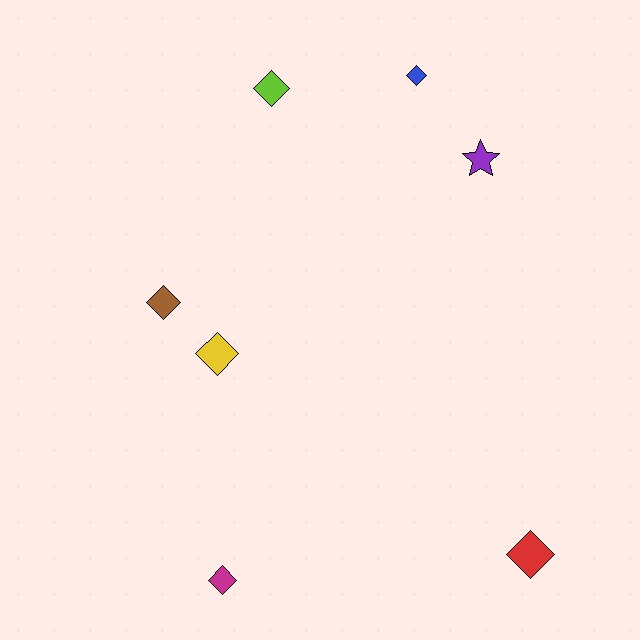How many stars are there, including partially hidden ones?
There is 1 star.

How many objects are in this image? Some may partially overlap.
There are 7 objects.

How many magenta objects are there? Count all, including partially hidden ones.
There is 1 magenta object.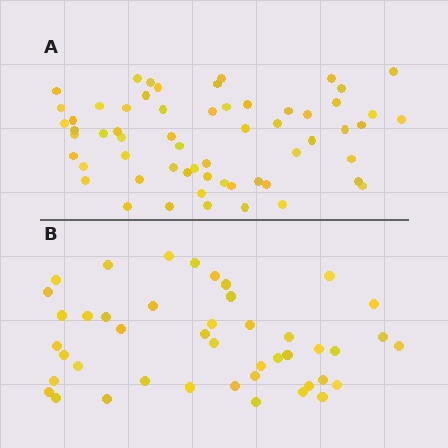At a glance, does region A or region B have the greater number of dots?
Region A (the top region) has more dots.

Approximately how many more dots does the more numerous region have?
Region A has approximately 15 more dots than region B.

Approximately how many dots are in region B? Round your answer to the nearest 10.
About 40 dots. (The exact count is 44, which rounds to 40.)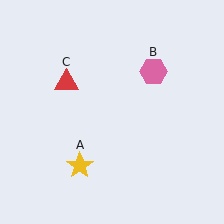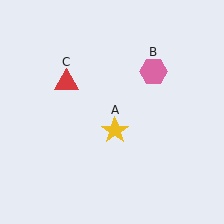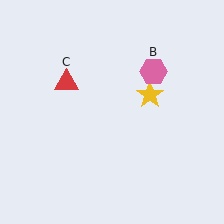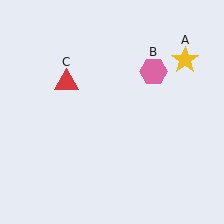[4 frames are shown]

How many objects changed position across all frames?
1 object changed position: yellow star (object A).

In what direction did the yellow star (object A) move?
The yellow star (object A) moved up and to the right.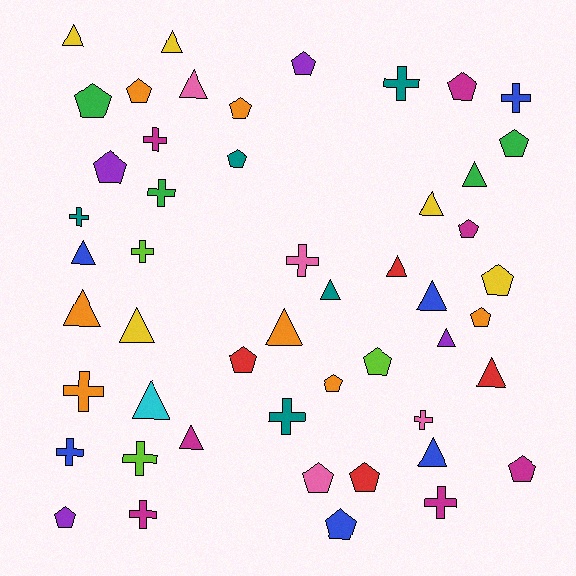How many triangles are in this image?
There are 17 triangles.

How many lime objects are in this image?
There are 3 lime objects.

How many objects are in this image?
There are 50 objects.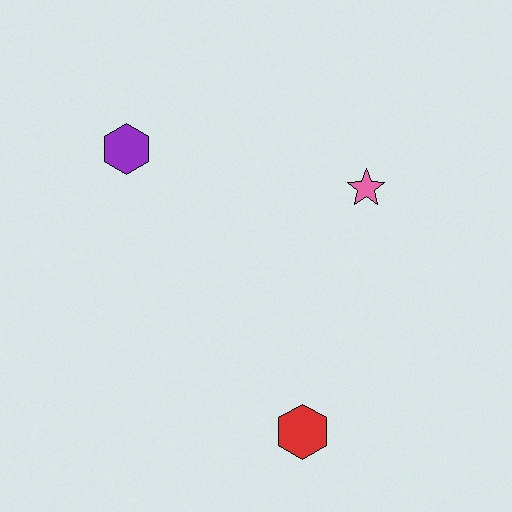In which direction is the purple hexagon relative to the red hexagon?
The purple hexagon is above the red hexagon.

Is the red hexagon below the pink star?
Yes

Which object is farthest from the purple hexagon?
The red hexagon is farthest from the purple hexagon.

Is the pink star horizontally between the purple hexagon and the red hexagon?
No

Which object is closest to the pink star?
The purple hexagon is closest to the pink star.